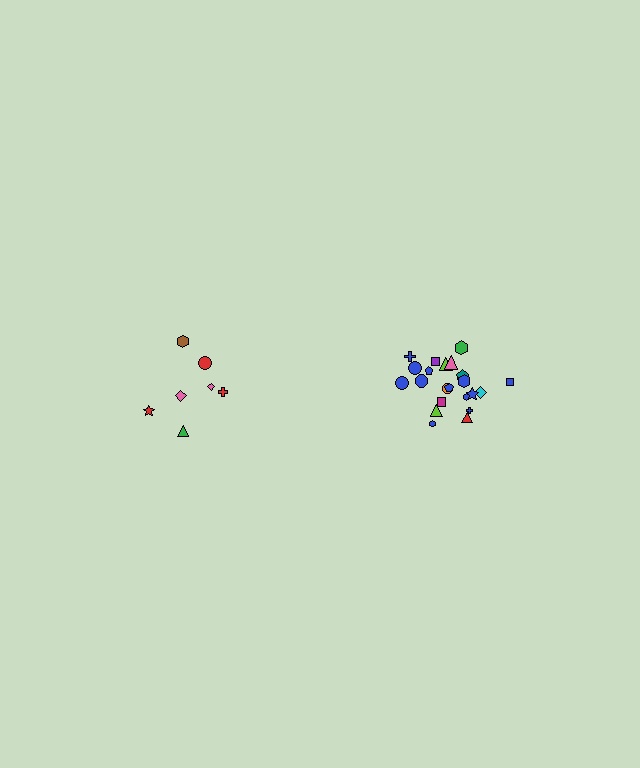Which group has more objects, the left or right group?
The right group.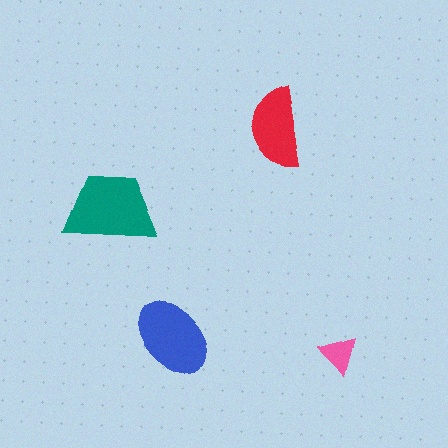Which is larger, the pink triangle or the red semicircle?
The red semicircle.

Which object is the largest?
The teal trapezoid.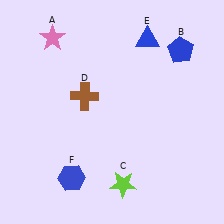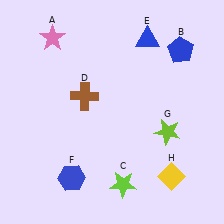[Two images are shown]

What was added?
A lime star (G), a yellow diamond (H) were added in Image 2.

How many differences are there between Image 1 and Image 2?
There are 2 differences between the two images.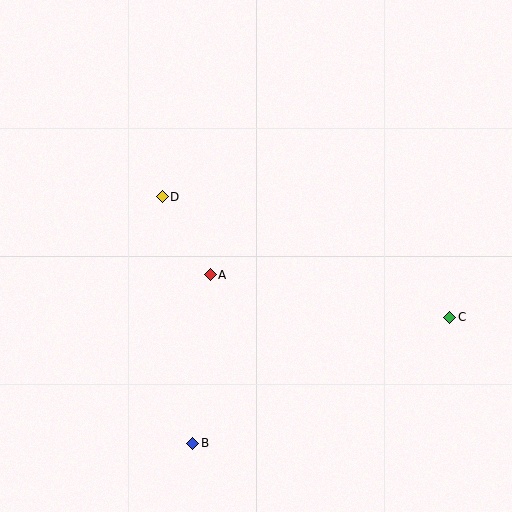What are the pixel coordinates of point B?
Point B is at (193, 443).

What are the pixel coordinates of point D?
Point D is at (162, 197).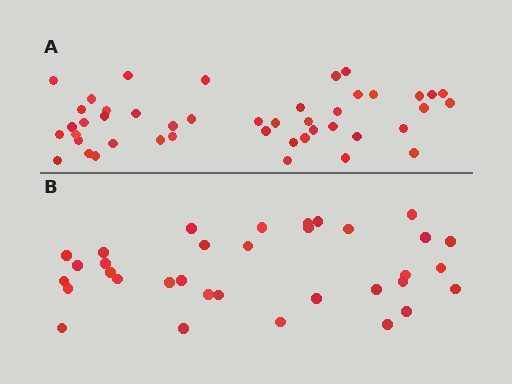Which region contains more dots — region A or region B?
Region A (the top region) has more dots.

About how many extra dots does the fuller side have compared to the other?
Region A has roughly 12 or so more dots than region B.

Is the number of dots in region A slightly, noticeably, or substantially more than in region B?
Region A has noticeably more, but not dramatically so. The ratio is roughly 1.3 to 1.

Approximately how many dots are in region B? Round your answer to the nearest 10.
About 30 dots. (The exact count is 34, which rounds to 30.)